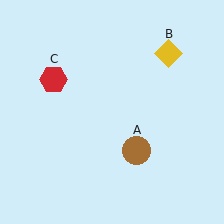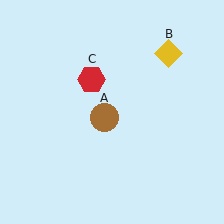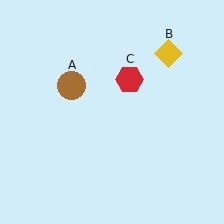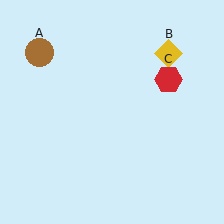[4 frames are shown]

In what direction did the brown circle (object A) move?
The brown circle (object A) moved up and to the left.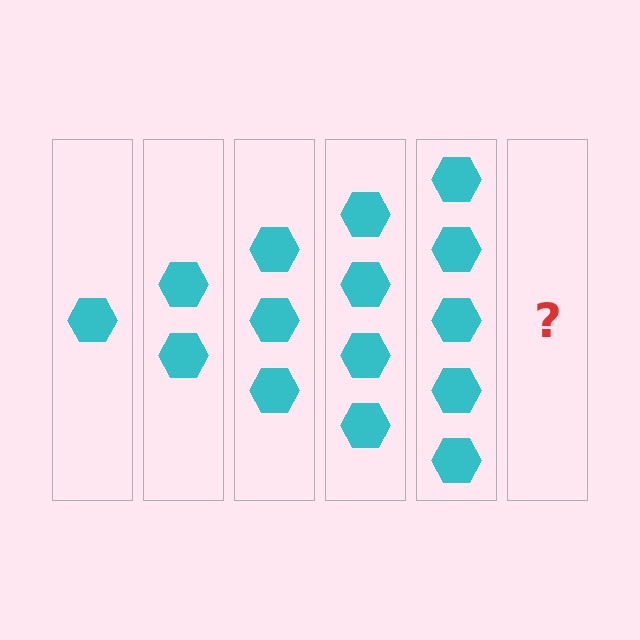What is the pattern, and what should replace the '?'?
The pattern is that each step adds one more hexagon. The '?' should be 6 hexagons.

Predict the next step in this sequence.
The next step is 6 hexagons.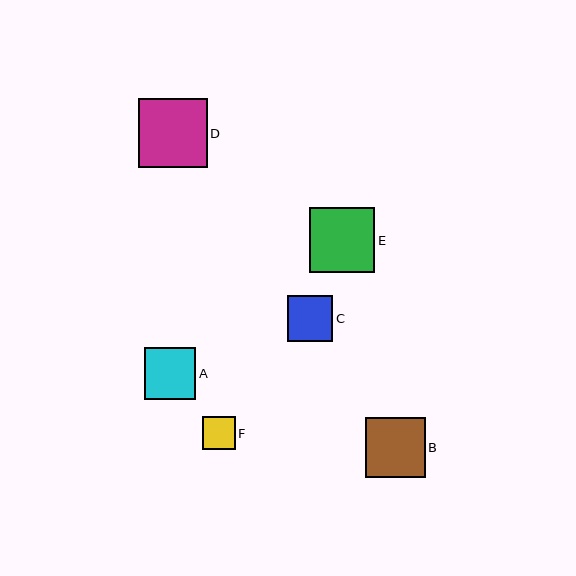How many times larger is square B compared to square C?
Square B is approximately 1.3 times the size of square C.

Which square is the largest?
Square D is the largest with a size of approximately 69 pixels.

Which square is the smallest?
Square F is the smallest with a size of approximately 33 pixels.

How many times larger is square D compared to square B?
Square D is approximately 1.1 times the size of square B.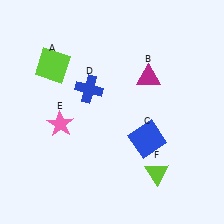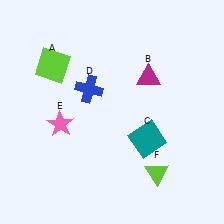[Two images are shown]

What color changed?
The square (C) changed from blue in Image 1 to teal in Image 2.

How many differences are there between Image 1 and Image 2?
There is 1 difference between the two images.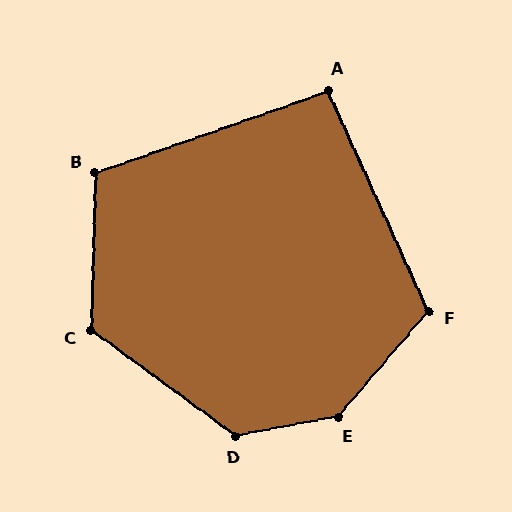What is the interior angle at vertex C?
Approximately 125 degrees (obtuse).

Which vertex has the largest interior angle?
E, at approximately 141 degrees.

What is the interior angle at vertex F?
Approximately 115 degrees (obtuse).